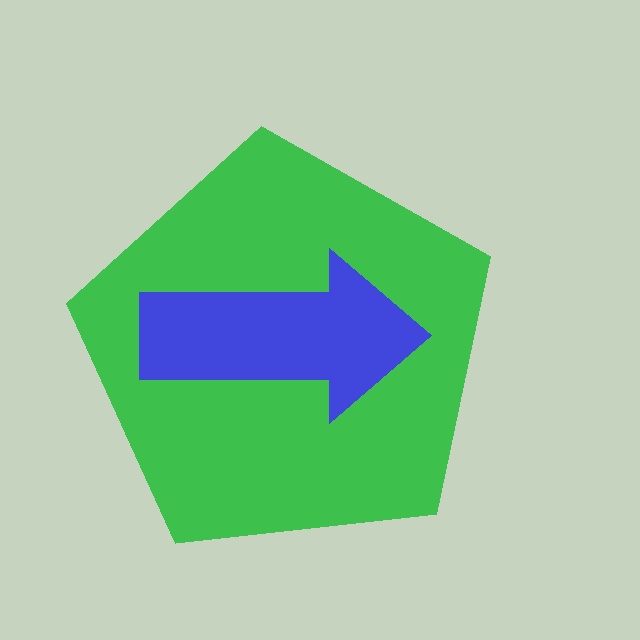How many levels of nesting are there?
2.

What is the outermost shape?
The green pentagon.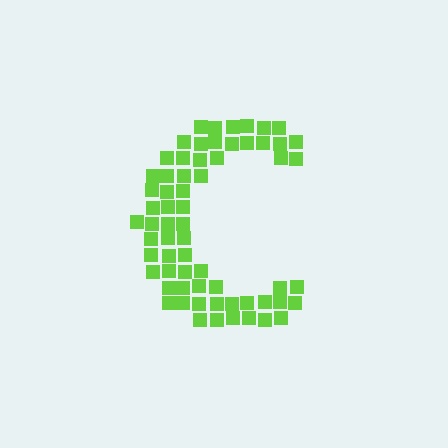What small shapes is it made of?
It is made of small squares.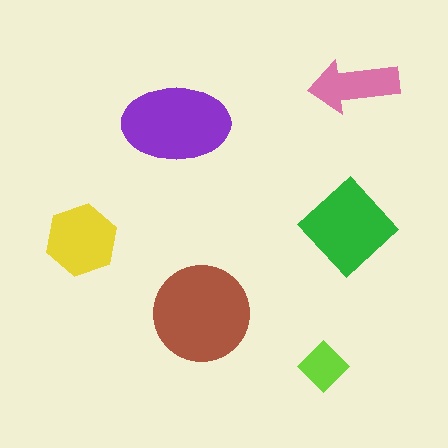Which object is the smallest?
The lime diamond.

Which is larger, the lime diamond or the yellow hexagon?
The yellow hexagon.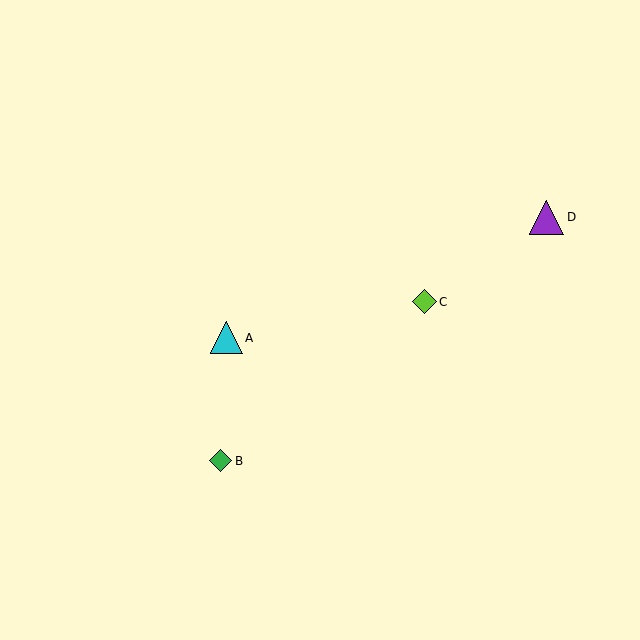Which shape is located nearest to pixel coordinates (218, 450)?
The green diamond (labeled B) at (221, 461) is nearest to that location.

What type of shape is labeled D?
Shape D is a purple triangle.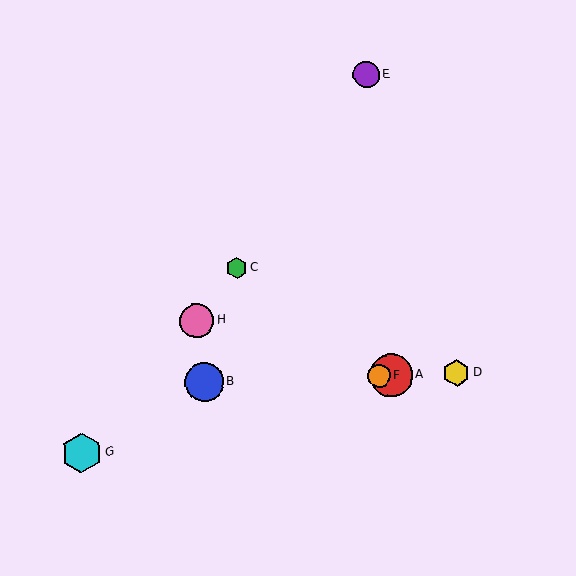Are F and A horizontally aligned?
Yes, both are at y≈376.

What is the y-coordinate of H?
Object H is at y≈321.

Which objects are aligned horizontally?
Objects A, B, D, F are aligned horizontally.